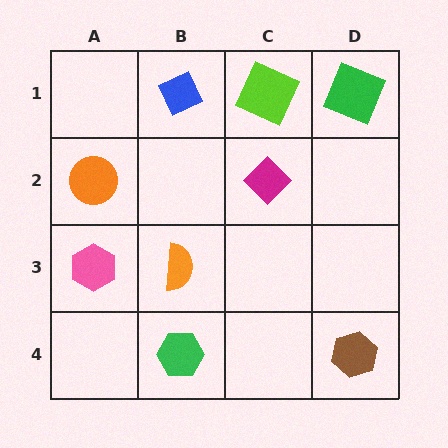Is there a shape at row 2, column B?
No, that cell is empty.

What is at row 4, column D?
A brown hexagon.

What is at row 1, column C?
A lime square.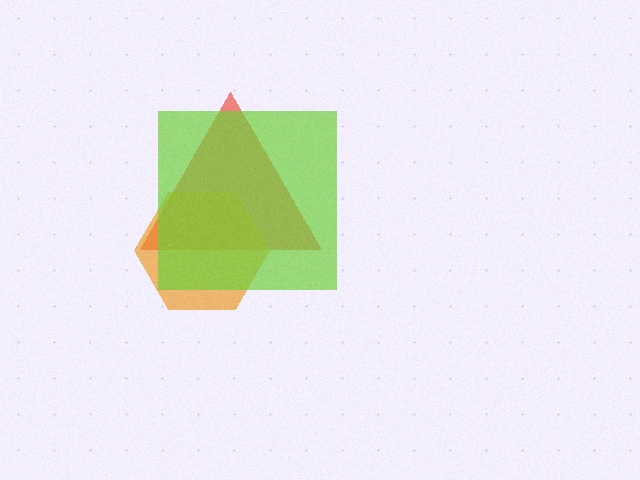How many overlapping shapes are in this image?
There are 3 overlapping shapes in the image.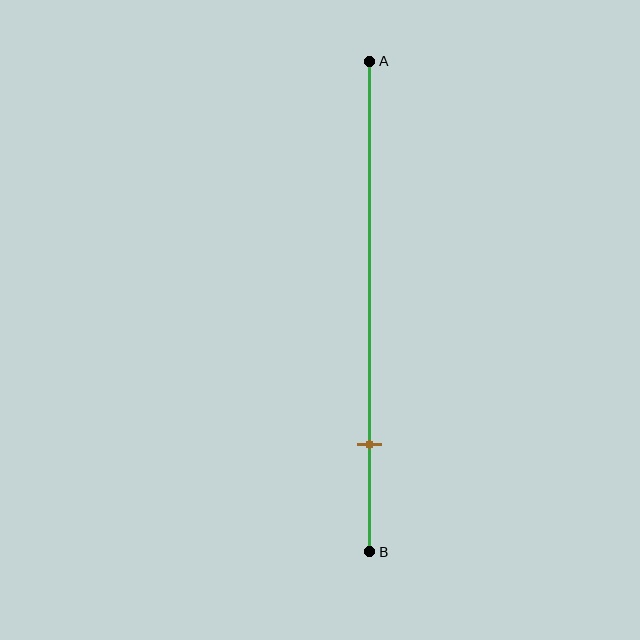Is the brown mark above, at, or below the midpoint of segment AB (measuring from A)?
The brown mark is below the midpoint of segment AB.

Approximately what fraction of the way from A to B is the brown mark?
The brown mark is approximately 80% of the way from A to B.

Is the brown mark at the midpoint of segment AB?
No, the mark is at about 80% from A, not at the 50% midpoint.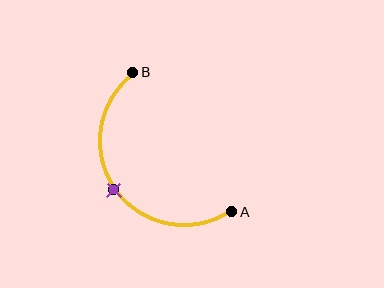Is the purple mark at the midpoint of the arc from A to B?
Yes. The purple mark lies on the arc at equal arc-length from both A and B — it is the arc midpoint.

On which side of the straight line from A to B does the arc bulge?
The arc bulges below and to the left of the straight line connecting A and B.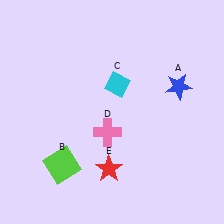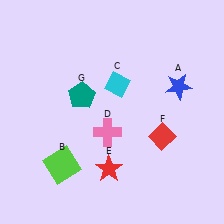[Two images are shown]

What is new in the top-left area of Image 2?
A teal pentagon (G) was added in the top-left area of Image 2.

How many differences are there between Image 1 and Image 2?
There are 2 differences between the two images.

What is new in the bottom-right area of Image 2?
A red diamond (F) was added in the bottom-right area of Image 2.